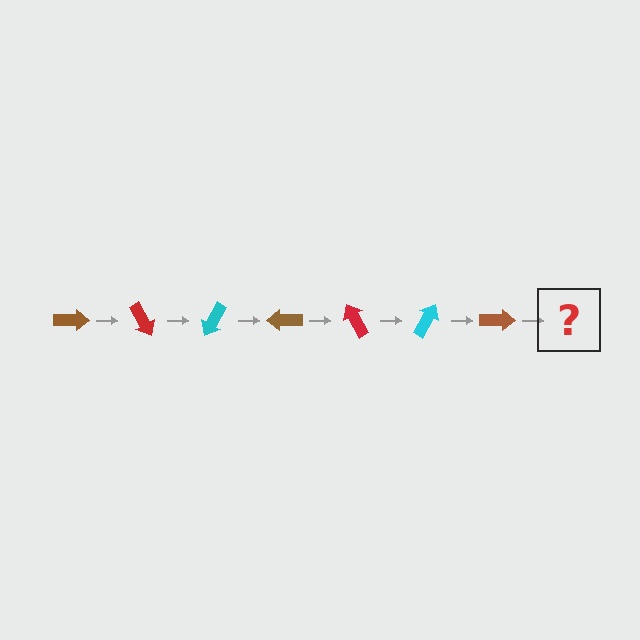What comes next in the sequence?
The next element should be a red arrow, rotated 420 degrees from the start.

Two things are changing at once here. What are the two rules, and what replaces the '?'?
The two rules are that it rotates 60 degrees each step and the color cycles through brown, red, and cyan. The '?' should be a red arrow, rotated 420 degrees from the start.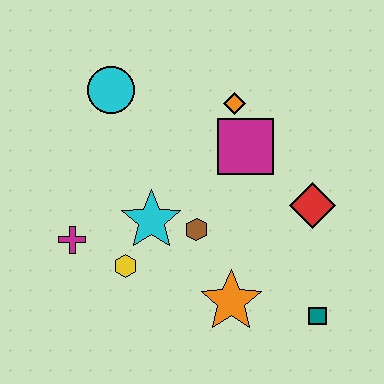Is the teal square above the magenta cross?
No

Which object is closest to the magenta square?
The orange diamond is closest to the magenta square.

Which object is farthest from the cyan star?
The teal square is farthest from the cyan star.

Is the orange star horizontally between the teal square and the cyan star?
Yes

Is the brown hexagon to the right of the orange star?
No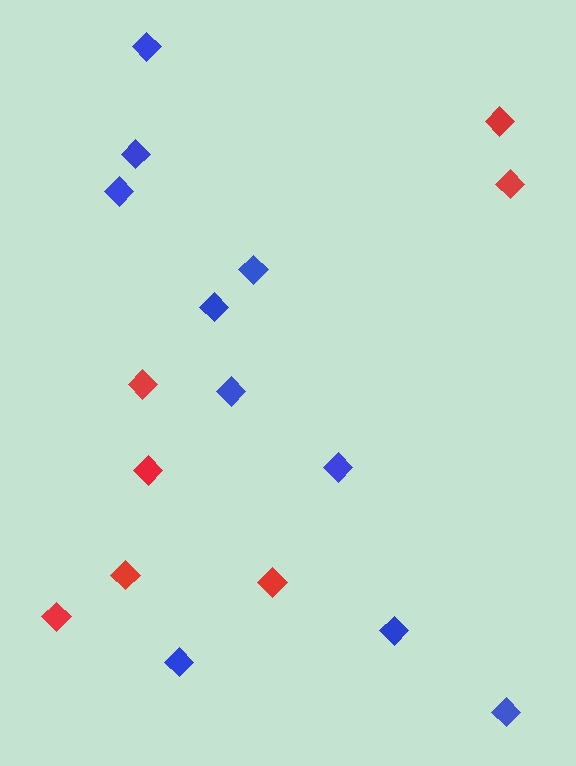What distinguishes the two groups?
There are 2 groups: one group of red diamonds (7) and one group of blue diamonds (10).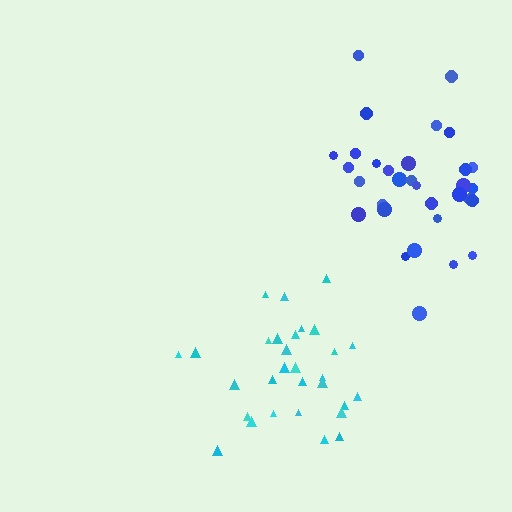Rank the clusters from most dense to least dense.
blue, cyan.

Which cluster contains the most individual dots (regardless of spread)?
Blue (32).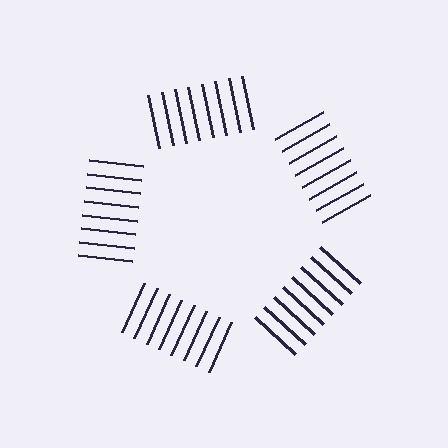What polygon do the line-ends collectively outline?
An illusory pentagon — the line segments terminate on its edges but no continuous stroke is drawn.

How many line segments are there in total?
40 — 8 along each of the 5 edges.